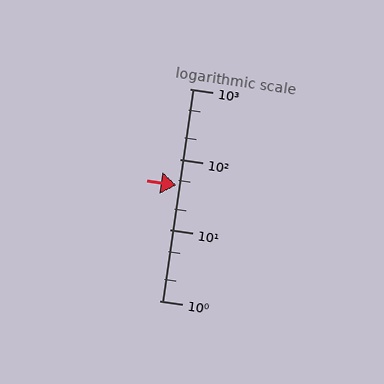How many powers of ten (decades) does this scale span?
The scale spans 3 decades, from 1 to 1000.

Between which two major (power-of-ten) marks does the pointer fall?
The pointer is between 10 and 100.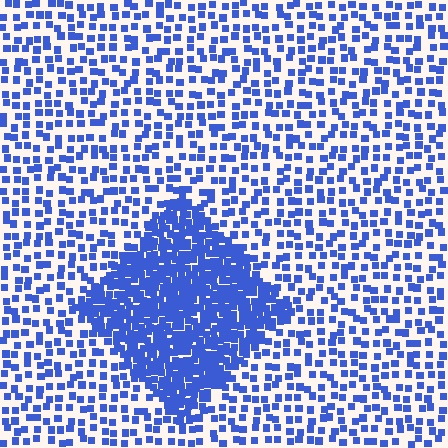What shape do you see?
I see a diamond.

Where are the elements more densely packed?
The elements are more densely packed inside the diamond boundary.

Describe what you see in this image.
The image contains small blue elements arranged at two different densities. A diamond-shaped region is visible where the elements are more densely packed than the surrounding area.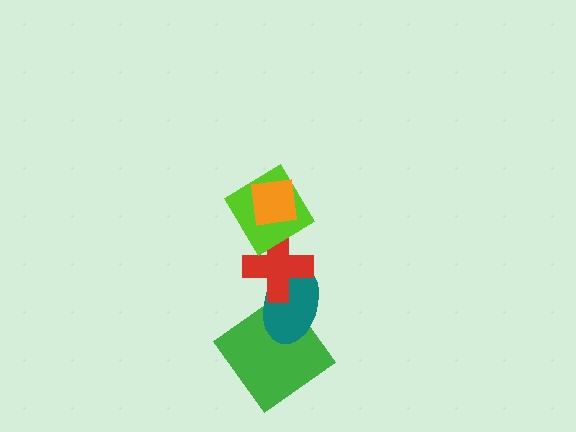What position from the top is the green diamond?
The green diamond is 5th from the top.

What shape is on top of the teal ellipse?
The red cross is on top of the teal ellipse.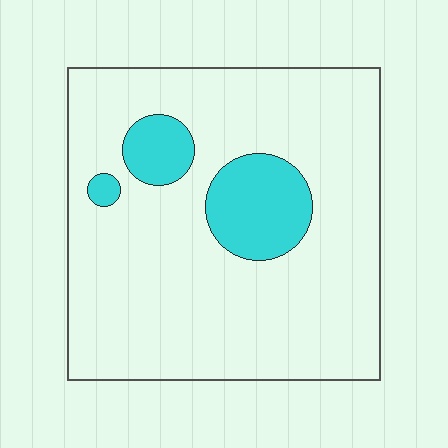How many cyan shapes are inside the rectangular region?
3.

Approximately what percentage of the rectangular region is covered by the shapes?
Approximately 15%.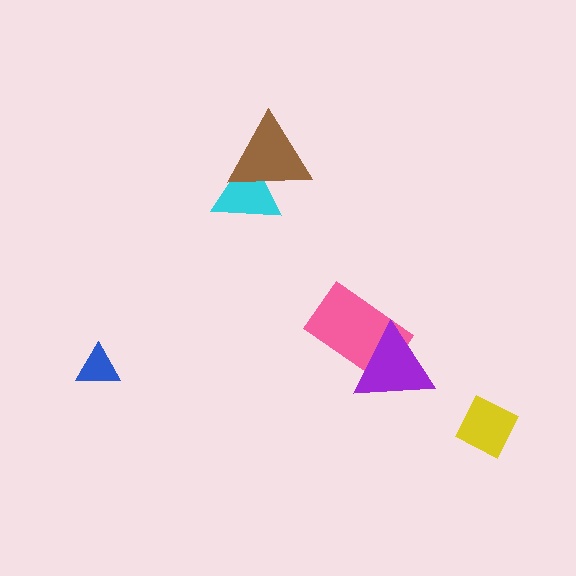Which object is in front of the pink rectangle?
The purple triangle is in front of the pink rectangle.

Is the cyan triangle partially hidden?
Yes, it is partially covered by another shape.